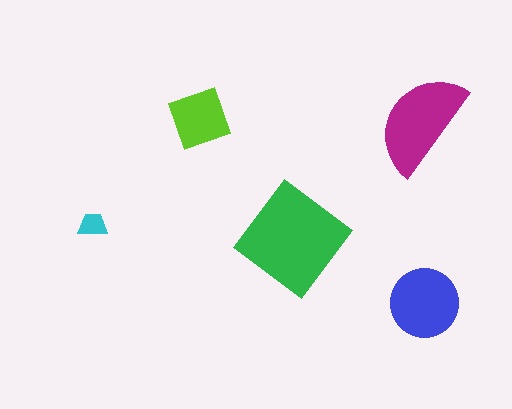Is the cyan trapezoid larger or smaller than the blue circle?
Smaller.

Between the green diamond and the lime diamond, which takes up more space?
The green diamond.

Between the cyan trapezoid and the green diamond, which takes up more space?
The green diamond.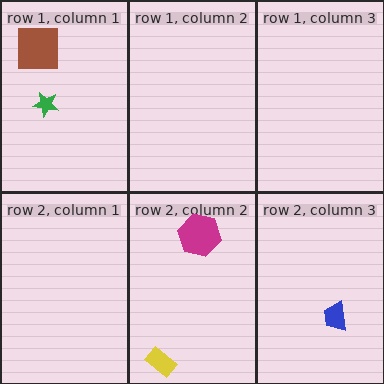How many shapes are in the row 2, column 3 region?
1.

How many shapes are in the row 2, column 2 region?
2.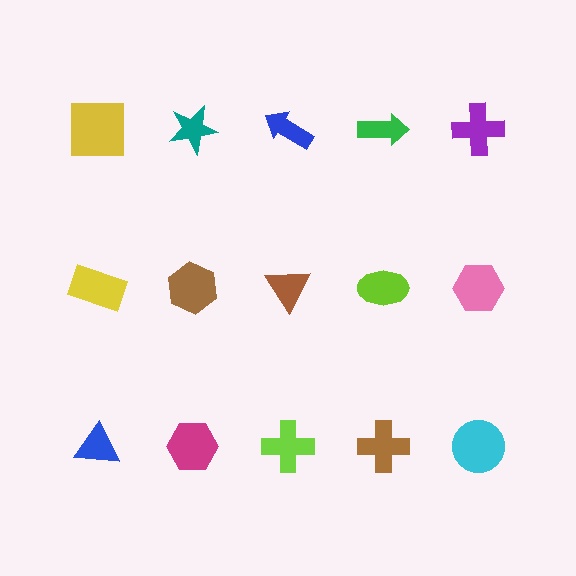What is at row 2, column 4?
A lime ellipse.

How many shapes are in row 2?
5 shapes.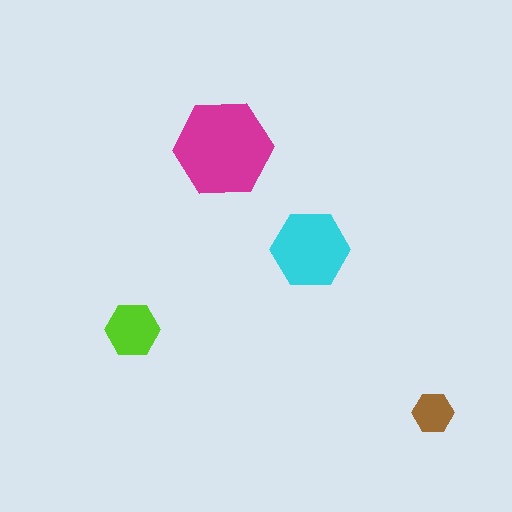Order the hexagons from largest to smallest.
the magenta one, the cyan one, the lime one, the brown one.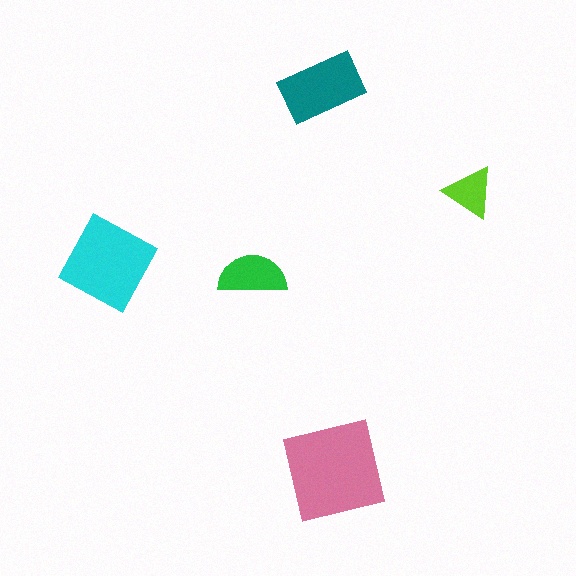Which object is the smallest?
The lime triangle.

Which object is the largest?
The pink square.